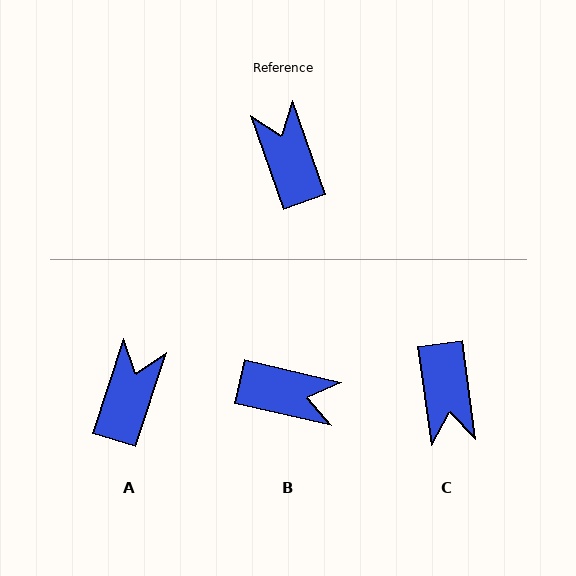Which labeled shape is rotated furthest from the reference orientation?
C, about 168 degrees away.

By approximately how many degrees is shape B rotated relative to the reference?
Approximately 123 degrees clockwise.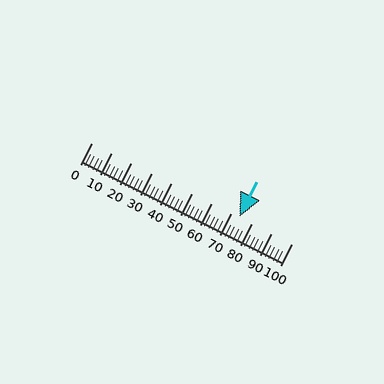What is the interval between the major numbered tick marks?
The major tick marks are spaced 10 units apart.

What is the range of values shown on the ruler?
The ruler shows values from 0 to 100.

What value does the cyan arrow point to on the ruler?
The cyan arrow points to approximately 74.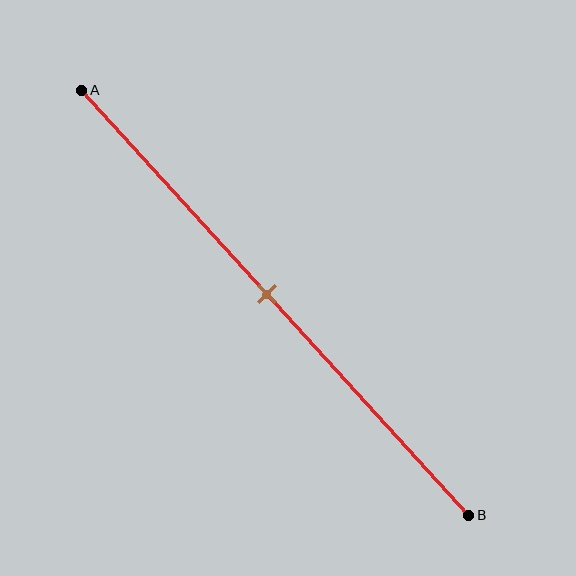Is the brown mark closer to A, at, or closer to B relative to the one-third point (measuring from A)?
The brown mark is closer to point B than the one-third point of segment AB.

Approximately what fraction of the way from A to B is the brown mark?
The brown mark is approximately 50% of the way from A to B.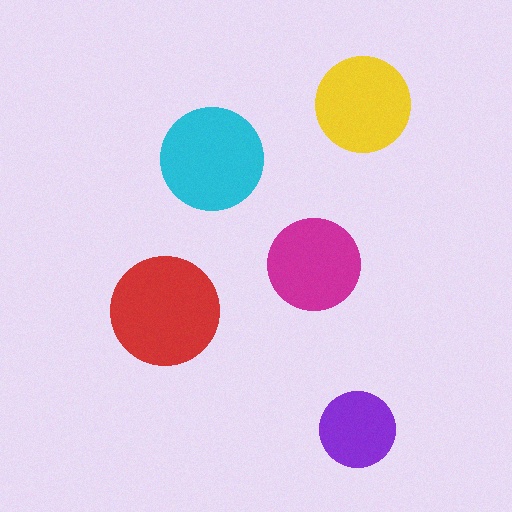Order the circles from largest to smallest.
the red one, the cyan one, the yellow one, the magenta one, the purple one.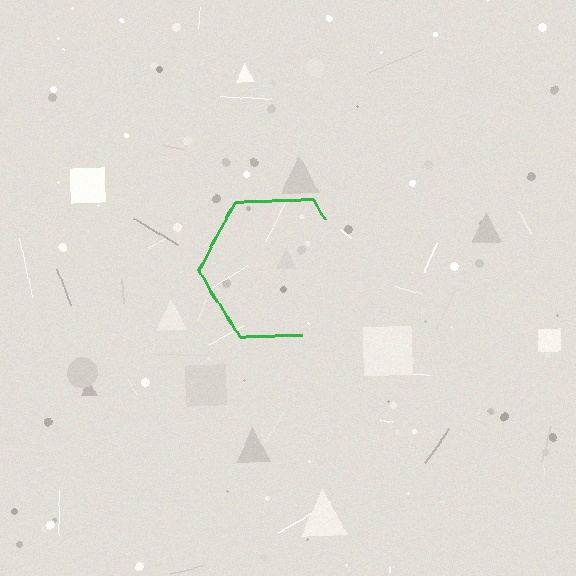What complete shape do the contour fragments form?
The contour fragments form a hexagon.